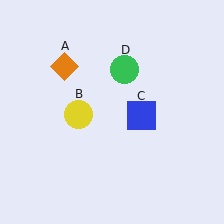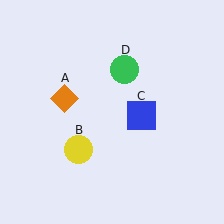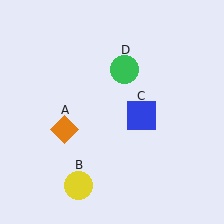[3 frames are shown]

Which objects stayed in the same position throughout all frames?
Blue square (object C) and green circle (object D) remained stationary.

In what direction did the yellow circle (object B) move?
The yellow circle (object B) moved down.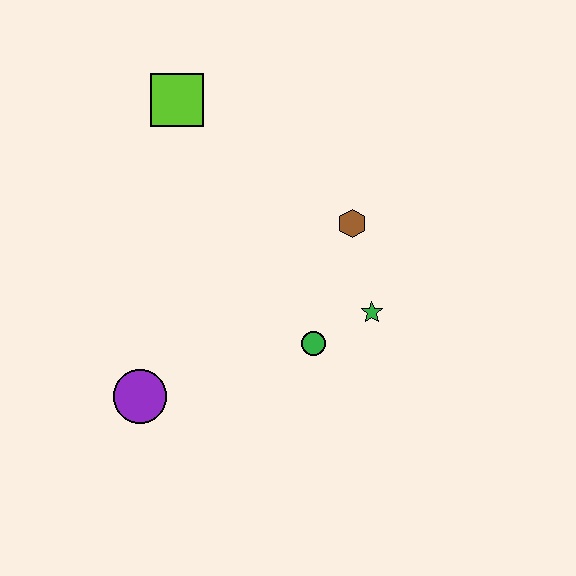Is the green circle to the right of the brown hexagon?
No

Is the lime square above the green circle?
Yes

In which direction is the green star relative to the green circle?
The green star is to the right of the green circle.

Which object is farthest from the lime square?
The purple circle is farthest from the lime square.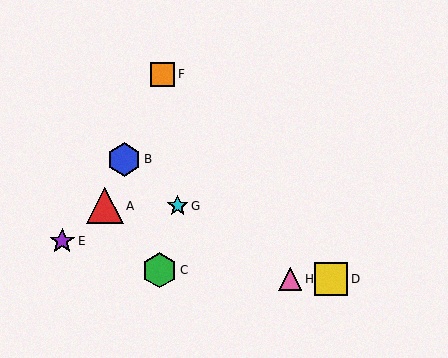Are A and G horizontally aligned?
Yes, both are at y≈206.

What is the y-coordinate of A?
Object A is at y≈206.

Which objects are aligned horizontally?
Objects A, G are aligned horizontally.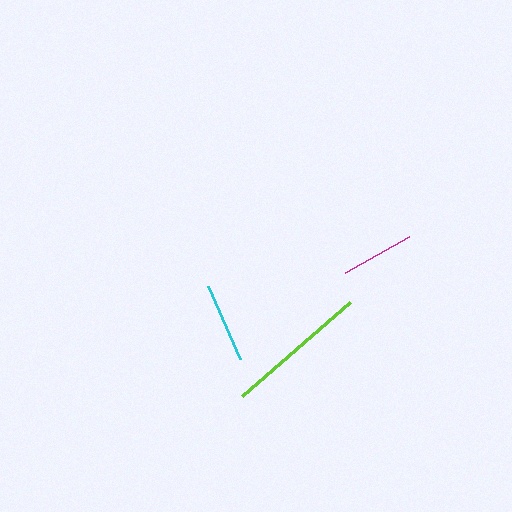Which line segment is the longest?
The lime line is the longest at approximately 143 pixels.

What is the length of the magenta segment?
The magenta segment is approximately 73 pixels long.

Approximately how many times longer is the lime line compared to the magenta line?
The lime line is approximately 2.0 times the length of the magenta line.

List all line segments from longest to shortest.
From longest to shortest: lime, cyan, magenta.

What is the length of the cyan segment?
The cyan segment is approximately 80 pixels long.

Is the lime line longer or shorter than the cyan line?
The lime line is longer than the cyan line.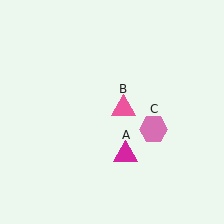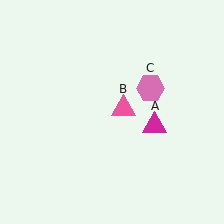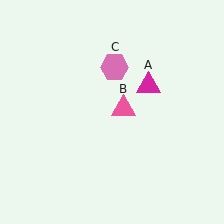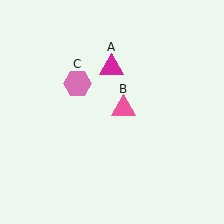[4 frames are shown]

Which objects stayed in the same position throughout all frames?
Pink triangle (object B) remained stationary.